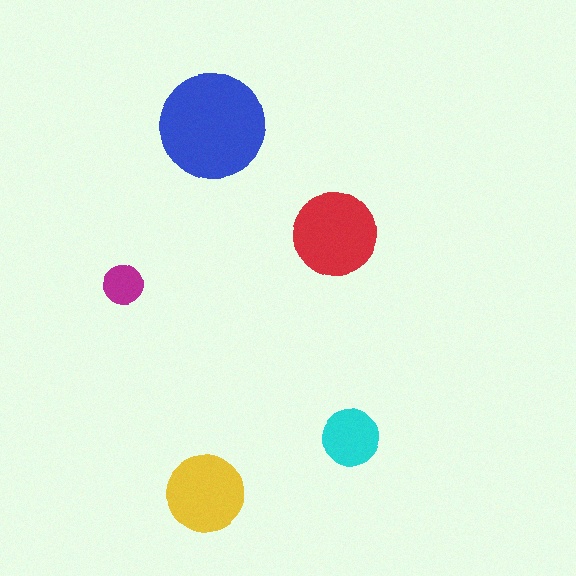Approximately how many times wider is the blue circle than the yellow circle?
About 1.5 times wider.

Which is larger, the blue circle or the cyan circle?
The blue one.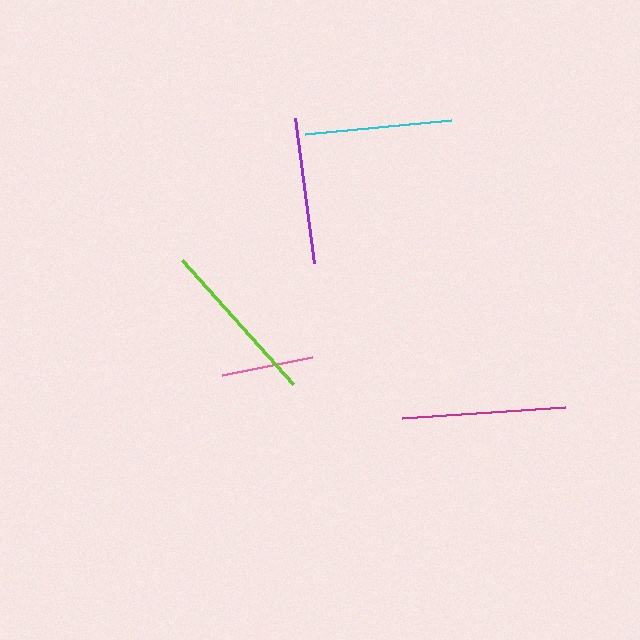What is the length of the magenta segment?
The magenta segment is approximately 163 pixels long.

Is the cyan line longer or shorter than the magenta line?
The magenta line is longer than the cyan line.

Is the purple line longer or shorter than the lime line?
The lime line is longer than the purple line.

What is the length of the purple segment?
The purple segment is approximately 147 pixels long.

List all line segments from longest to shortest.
From longest to shortest: lime, magenta, purple, cyan, pink.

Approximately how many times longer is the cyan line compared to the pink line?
The cyan line is approximately 1.6 times the length of the pink line.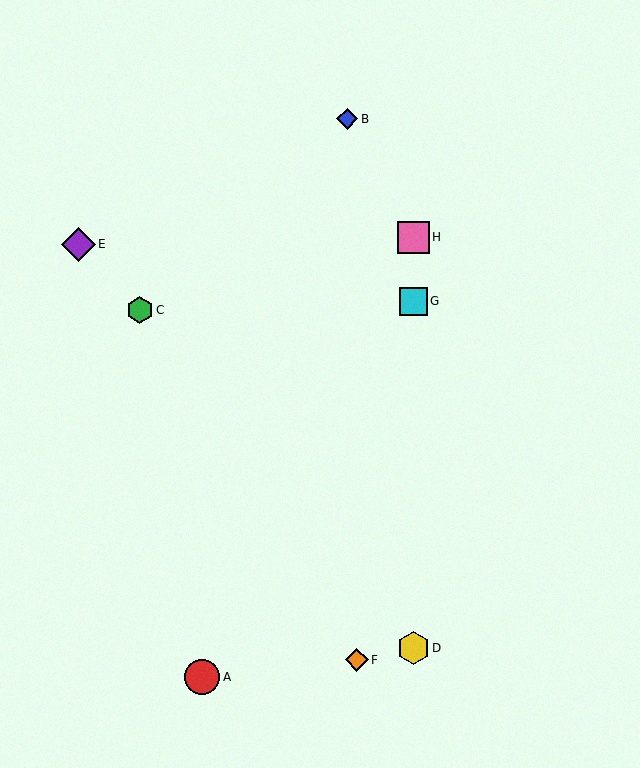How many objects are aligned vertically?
3 objects (D, G, H) are aligned vertically.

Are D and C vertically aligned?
No, D is at x≈413 and C is at x≈140.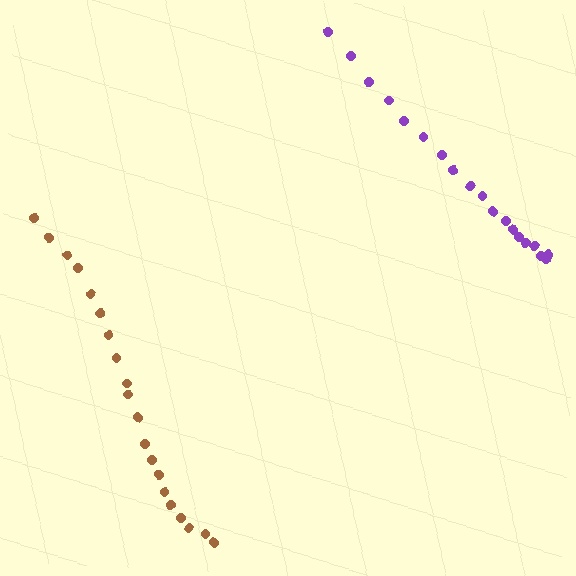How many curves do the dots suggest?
There are 2 distinct paths.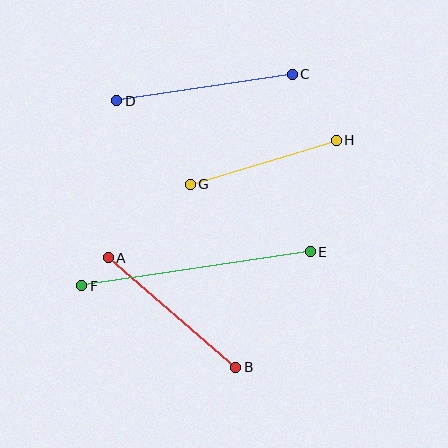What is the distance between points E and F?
The distance is approximately 231 pixels.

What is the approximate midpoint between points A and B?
The midpoint is at approximately (172, 312) pixels.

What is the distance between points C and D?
The distance is approximately 177 pixels.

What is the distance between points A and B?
The distance is approximately 168 pixels.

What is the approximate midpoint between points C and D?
The midpoint is at approximately (205, 88) pixels.